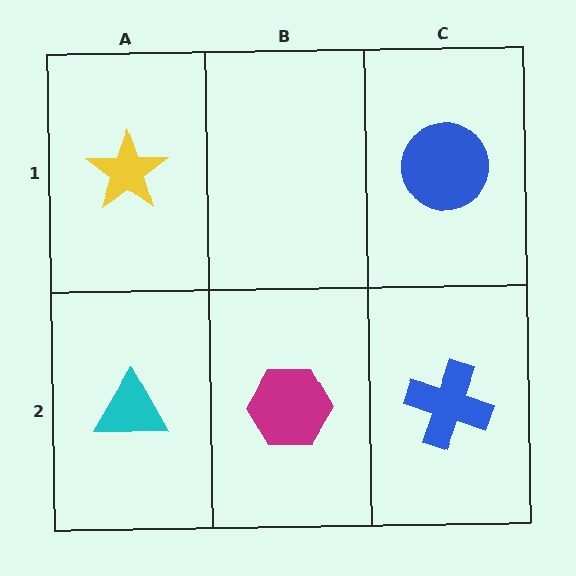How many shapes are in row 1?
2 shapes.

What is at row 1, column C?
A blue circle.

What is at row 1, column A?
A yellow star.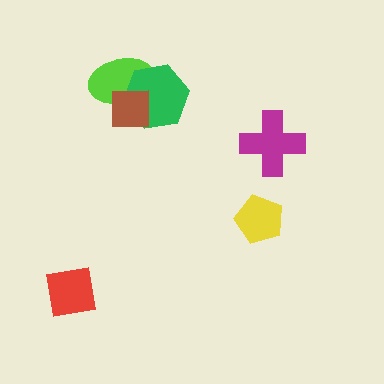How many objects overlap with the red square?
0 objects overlap with the red square.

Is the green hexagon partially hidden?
Yes, it is partially covered by another shape.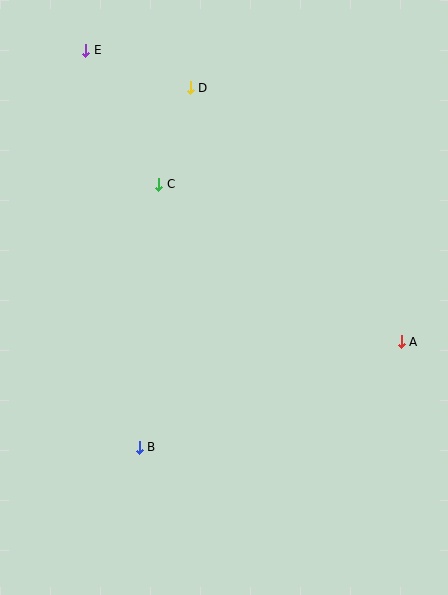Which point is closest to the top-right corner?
Point D is closest to the top-right corner.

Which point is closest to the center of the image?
Point C at (159, 184) is closest to the center.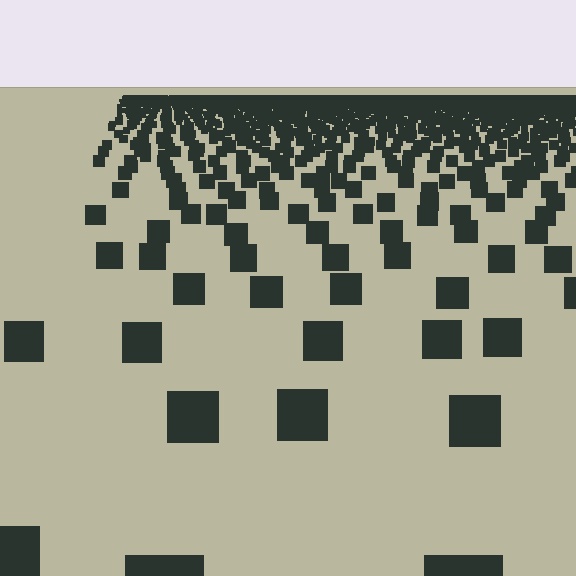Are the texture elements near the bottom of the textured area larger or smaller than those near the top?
Larger. Near the bottom, elements are closer to the viewer and appear at a bigger on-screen size.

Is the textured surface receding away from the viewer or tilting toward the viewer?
The surface is receding away from the viewer. Texture elements get smaller and denser toward the top.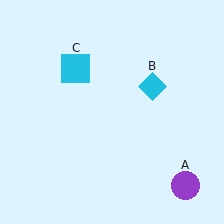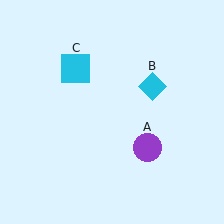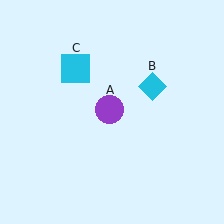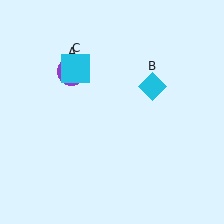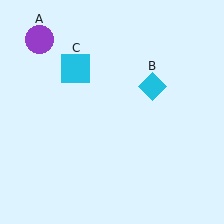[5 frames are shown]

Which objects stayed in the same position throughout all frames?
Cyan diamond (object B) and cyan square (object C) remained stationary.